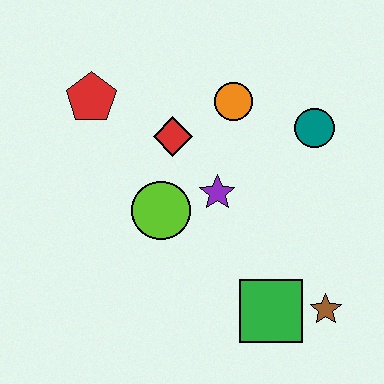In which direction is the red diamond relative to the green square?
The red diamond is above the green square.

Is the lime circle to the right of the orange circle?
No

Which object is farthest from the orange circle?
The brown star is farthest from the orange circle.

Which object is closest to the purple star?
The lime circle is closest to the purple star.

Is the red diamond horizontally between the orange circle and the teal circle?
No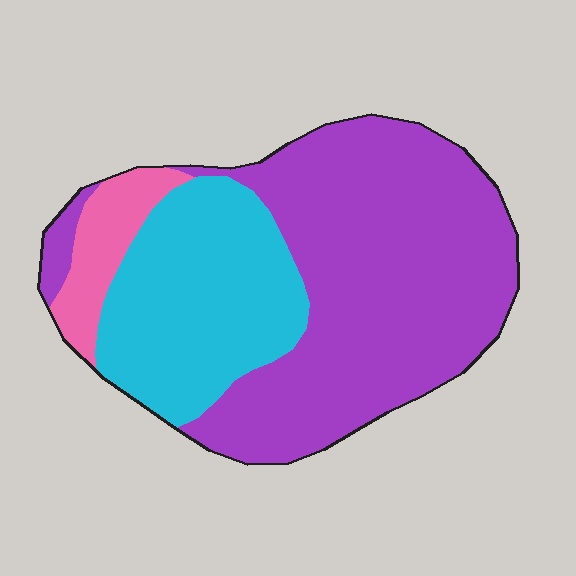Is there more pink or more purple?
Purple.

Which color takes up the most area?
Purple, at roughly 60%.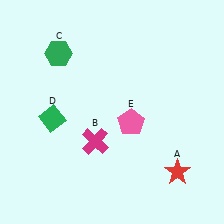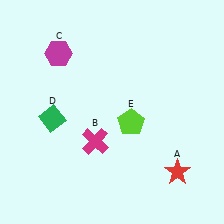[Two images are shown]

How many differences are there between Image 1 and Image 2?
There are 2 differences between the two images.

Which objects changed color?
C changed from green to magenta. E changed from pink to lime.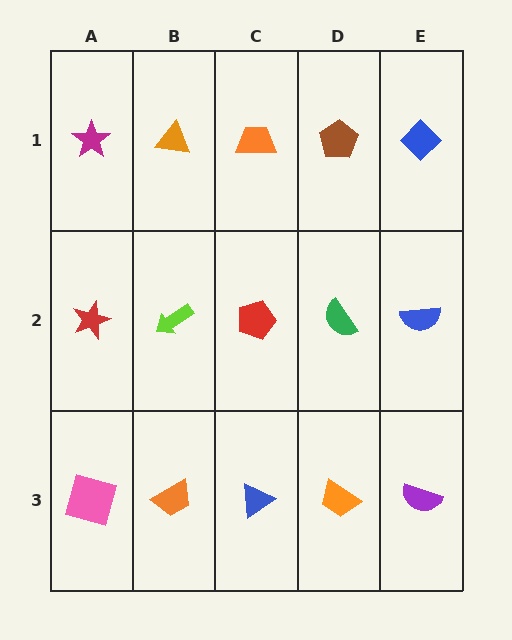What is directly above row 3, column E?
A blue semicircle.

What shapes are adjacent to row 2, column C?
An orange trapezoid (row 1, column C), a blue triangle (row 3, column C), a lime arrow (row 2, column B), a green semicircle (row 2, column D).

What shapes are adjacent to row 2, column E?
A blue diamond (row 1, column E), a purple semicircle (row 3, column E), a green semicircle (row 2, column D).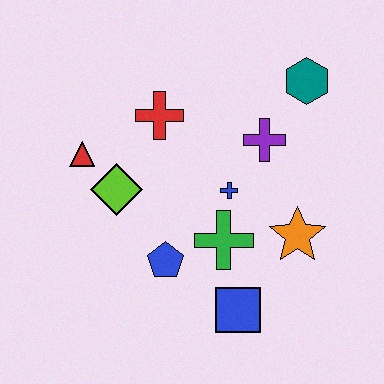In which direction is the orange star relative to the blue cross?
The orange star is to the right of the blue cross.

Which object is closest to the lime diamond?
The red triangle is closest to the lime diamond.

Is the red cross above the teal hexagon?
No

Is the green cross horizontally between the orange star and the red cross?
Yes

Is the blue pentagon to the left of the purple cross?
Yes